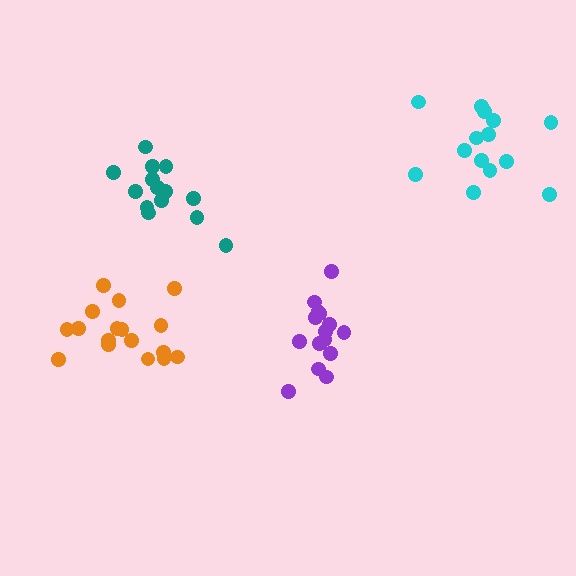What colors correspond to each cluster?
The clusters are colored: teal, purple, orange, cyan.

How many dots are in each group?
Group 1: 14 dots, Group 2: 15 dots, Group 3: 17 dots, Group 4: 14 dots (60 total).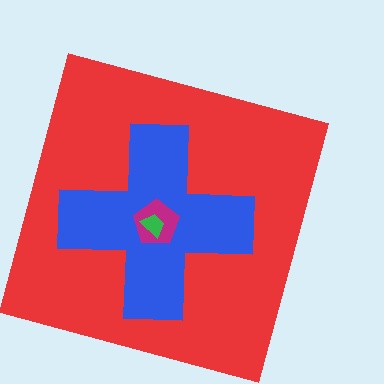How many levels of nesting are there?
4.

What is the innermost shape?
The green trapezoid.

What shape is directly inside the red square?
The blue cross.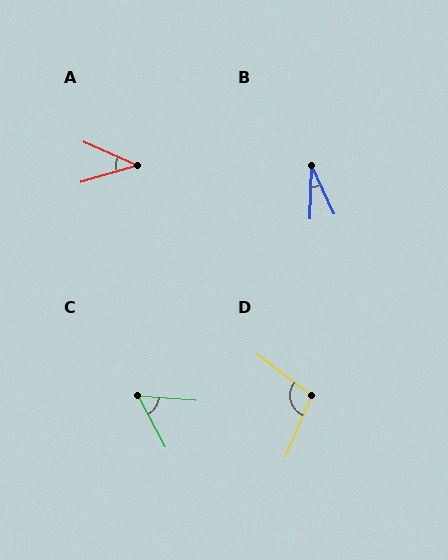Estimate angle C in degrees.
Approximately 58 degrees.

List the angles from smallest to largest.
B (27°), A (39°), C (58°), D (104°).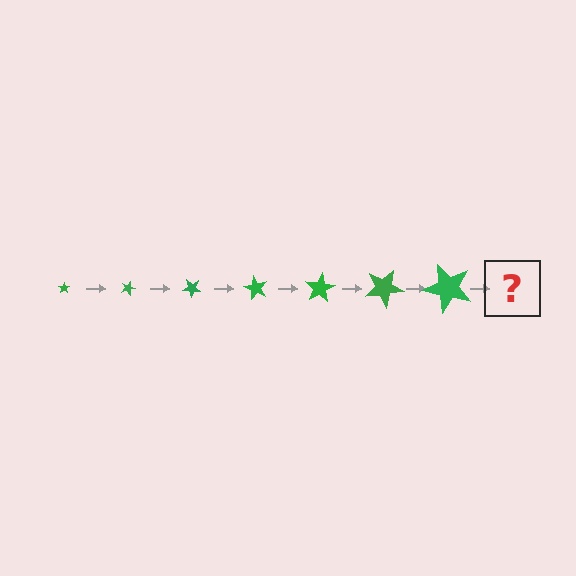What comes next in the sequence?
The next element should be a star, larger than the previous one and rotated 140 degrees from the start.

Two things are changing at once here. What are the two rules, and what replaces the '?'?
The two rules are that the star grows larger each step and it rotates 20 degrees each step. The '?' should be a star, larger than the previous one and rotated 140 degrees from the start.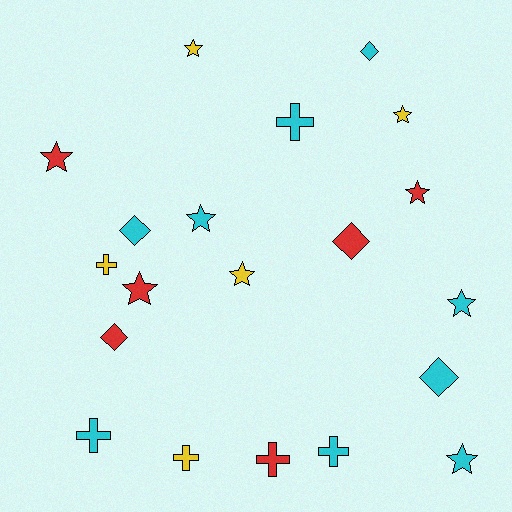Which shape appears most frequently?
Star, with 9 objects.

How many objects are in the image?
There are 20 objects.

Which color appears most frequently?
Cyan, with 9 objects.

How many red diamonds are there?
There are 2 red diamonds.